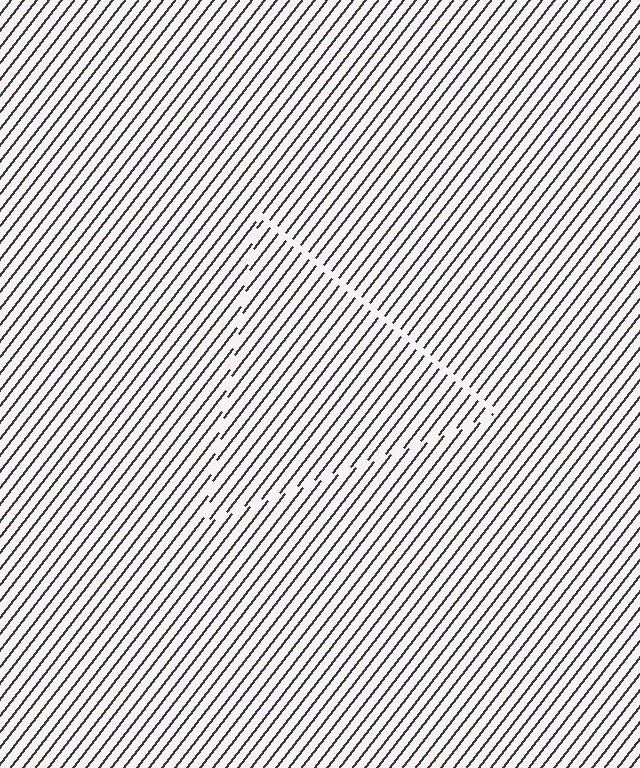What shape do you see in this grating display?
An illusory triangle. The interior of the shape contains the same grating, shifted by half a period — the contour is defined by the phase discontinuity where line-ends from the inner and outer gratings abut.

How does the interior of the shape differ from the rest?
The interior of the shape contains the same grating, shifted by half a period — the contour is defined by the phase discontinuity where line-ends from the inner and outer gratings abut.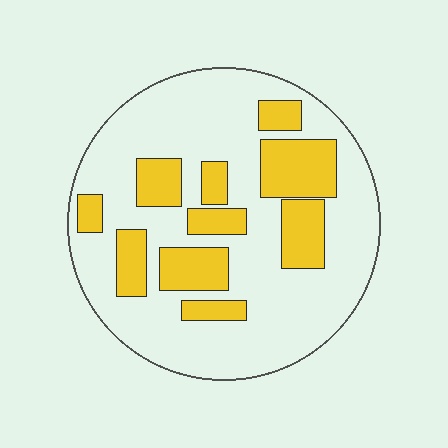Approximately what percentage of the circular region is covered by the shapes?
Approximately 30%.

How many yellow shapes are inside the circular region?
10.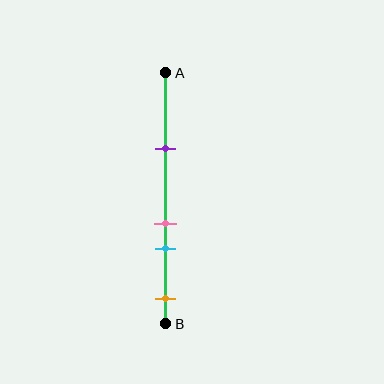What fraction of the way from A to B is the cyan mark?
The cyan mark is approximately 70% (0.7) of the way from A to B.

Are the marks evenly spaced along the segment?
No, the marks are not evenly spaced.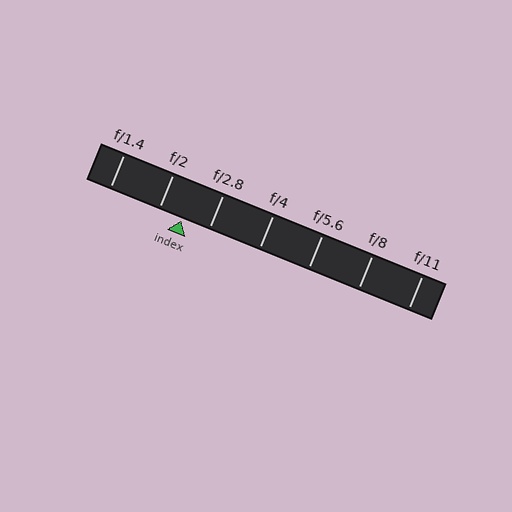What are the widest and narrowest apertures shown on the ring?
The widest aperture shown is f/1.4 and the narrowest is f/11.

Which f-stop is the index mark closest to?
The index mark is closest to f/2.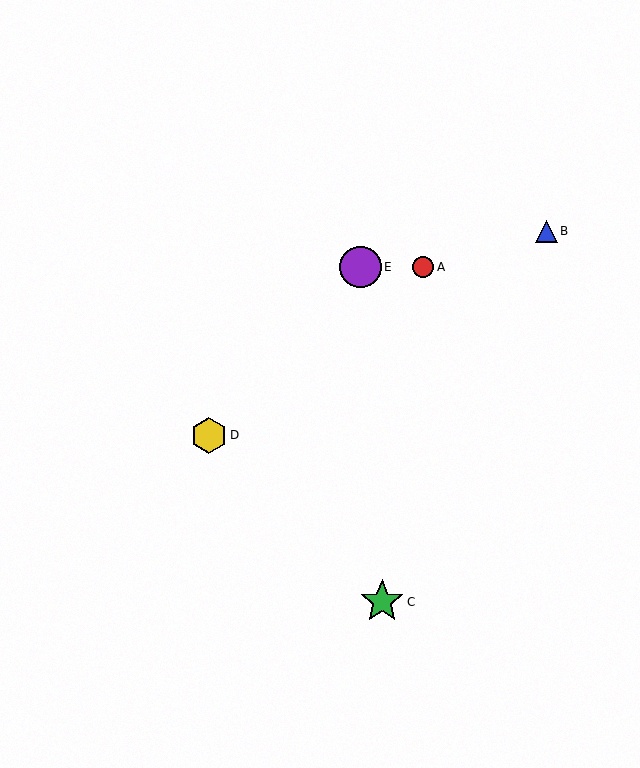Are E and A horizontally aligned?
Yes, both are at y≈267.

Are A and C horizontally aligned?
No, A is at y≈267 and C is at y≈602.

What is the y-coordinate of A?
Object A is at y≈267.